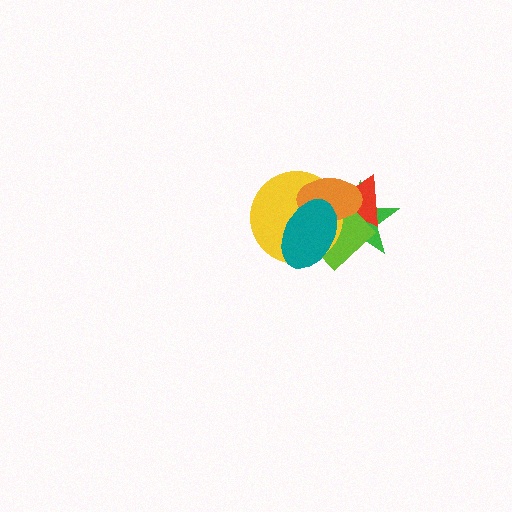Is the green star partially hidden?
Yes, it is partially covered by another shape.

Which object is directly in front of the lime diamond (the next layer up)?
The yellow circle is directly in front of the lime diamond.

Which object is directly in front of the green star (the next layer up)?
The red triangle is directly in front of the green star.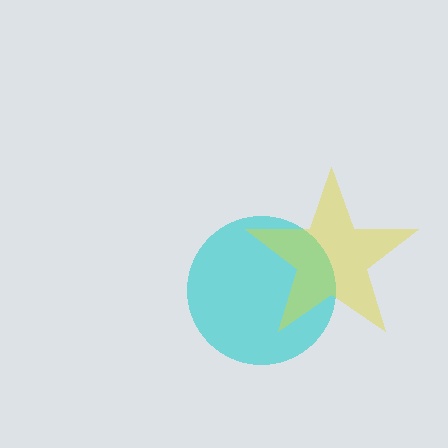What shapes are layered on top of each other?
The layered shapes are: a cyan circle, a yellow star.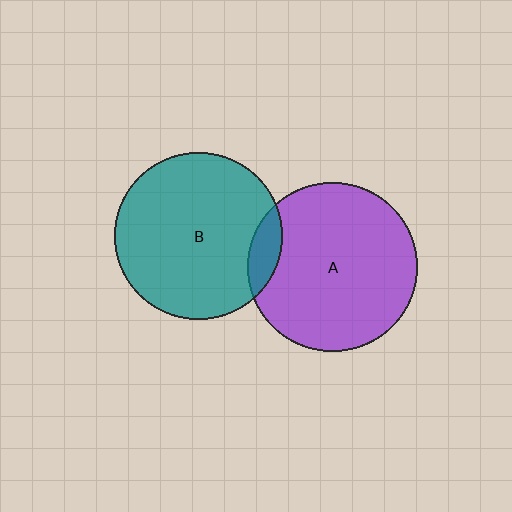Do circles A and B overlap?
Yes.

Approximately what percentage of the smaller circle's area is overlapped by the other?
Approximately 10%.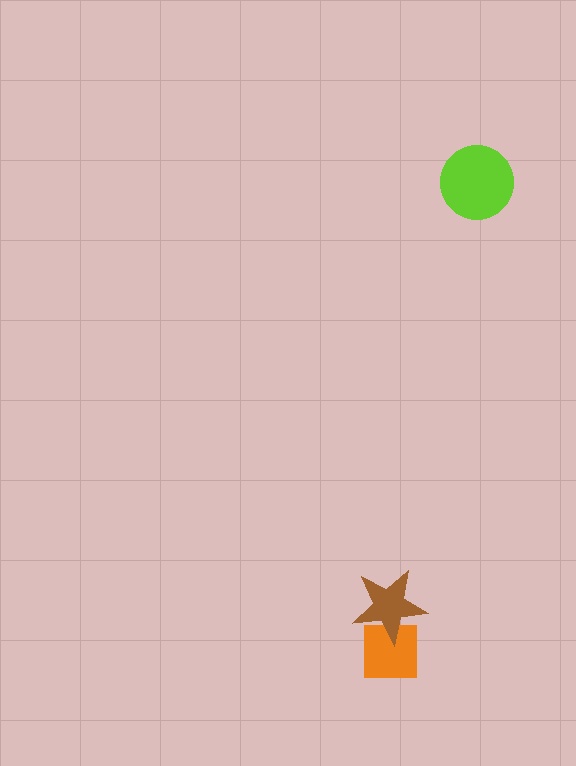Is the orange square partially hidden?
Yes, it is partially covered by another shape.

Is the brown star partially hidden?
No, no other shape covers it.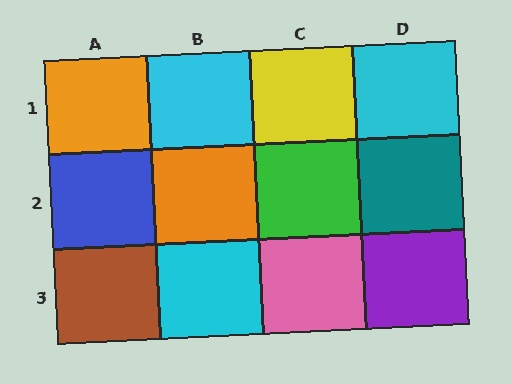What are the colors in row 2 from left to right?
Blue, orange, green, teal.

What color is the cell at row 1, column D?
Cyan.